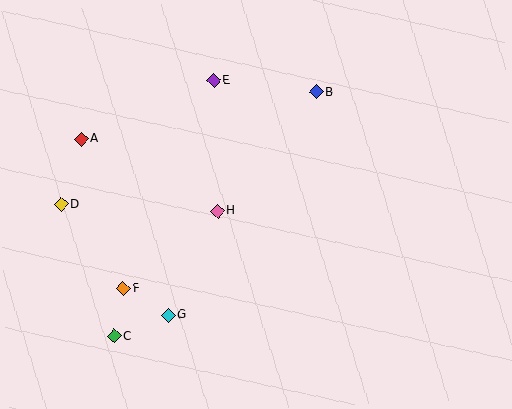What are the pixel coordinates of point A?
Point A is at (81, 139).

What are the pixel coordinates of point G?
Point G is at (168, 315).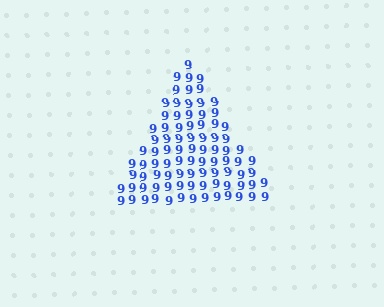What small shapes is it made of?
It is made of small digit 9's.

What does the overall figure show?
The overall figure shows a triangle.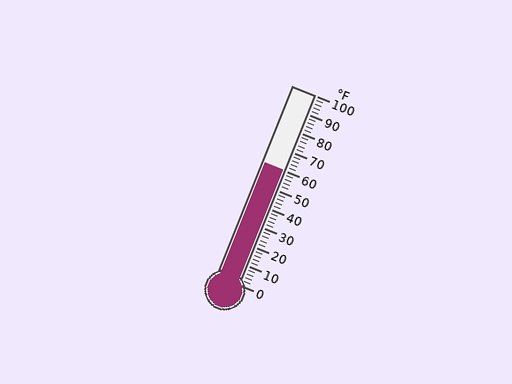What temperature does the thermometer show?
The thermometer shows approximately 60°F.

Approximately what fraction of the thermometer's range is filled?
The thermometer is filled to approximately 60% of its range.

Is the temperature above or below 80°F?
The temperature is below 80°F.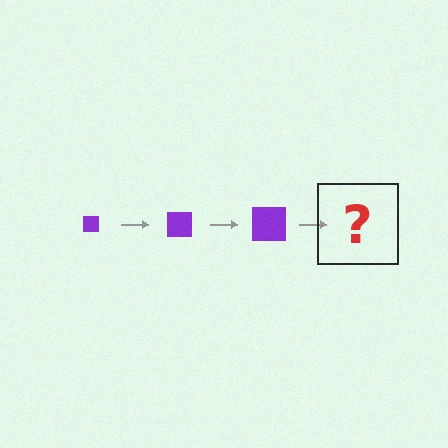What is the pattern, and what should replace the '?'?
The pattern is that the square gets progressively larger each step. The '?' should be a purple square, larger than the previous one.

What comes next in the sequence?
The next element should be a purple square, larger than the previous one.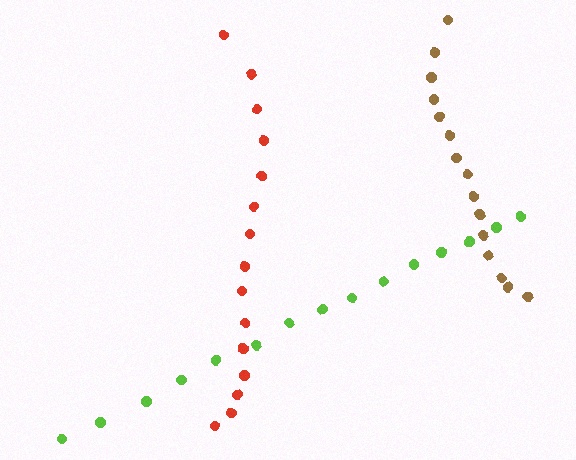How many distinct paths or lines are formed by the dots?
There are 3 distinct paths.